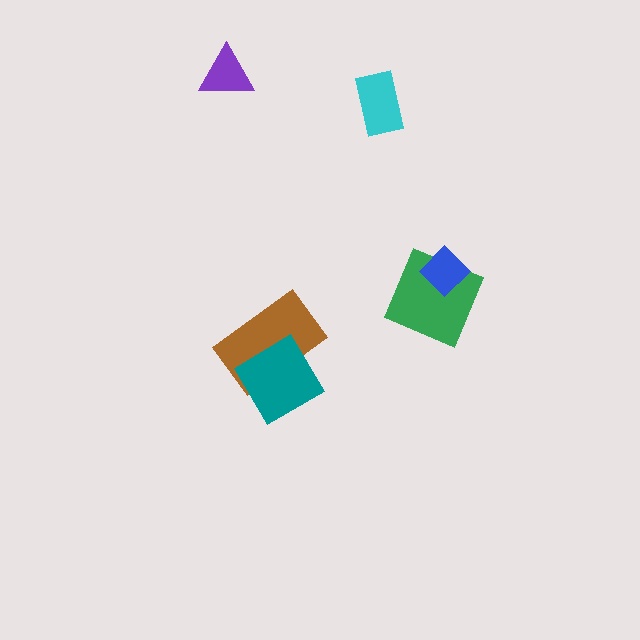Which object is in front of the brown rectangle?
The teal diamond is in front of the brown rectangle.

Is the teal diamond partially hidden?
No, no other shape covers it.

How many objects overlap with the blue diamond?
1 object overlaps with the blue diamond.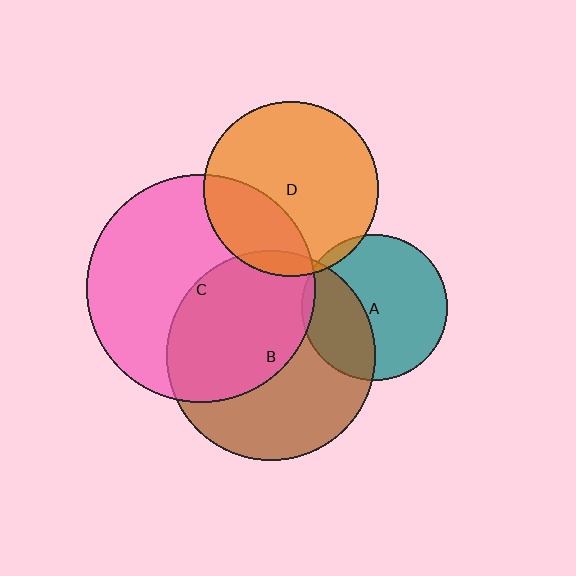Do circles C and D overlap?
Yes.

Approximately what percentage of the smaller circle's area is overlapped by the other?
Approximately 30%.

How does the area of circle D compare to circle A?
Approximately 1.4 times.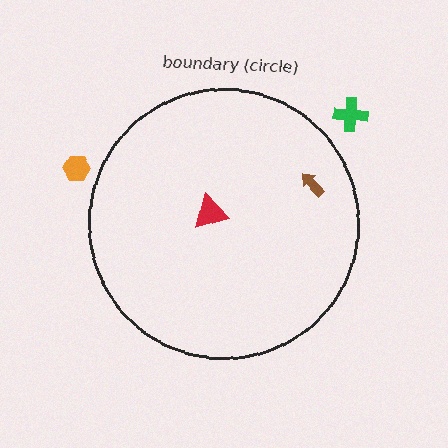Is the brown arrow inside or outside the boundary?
Inside.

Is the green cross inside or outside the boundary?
Outside.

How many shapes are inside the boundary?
2 inside, 2 outside.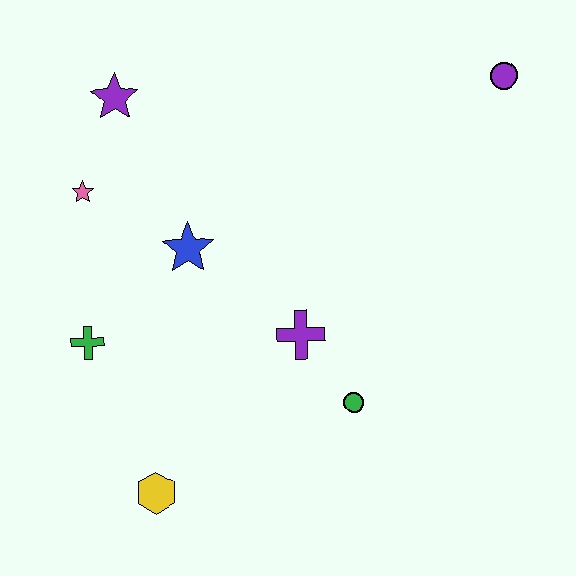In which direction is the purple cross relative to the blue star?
The purple cross is to the right of the blue star.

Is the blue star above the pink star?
No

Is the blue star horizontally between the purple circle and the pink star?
Yes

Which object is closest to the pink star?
The purple star is closest to the pink star.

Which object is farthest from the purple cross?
The purple circle is farthest from the purple cross.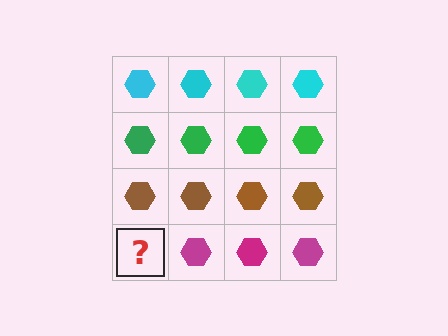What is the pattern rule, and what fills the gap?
The rule is that each row has a consistent color. The gap should be filled with a magenta hexagon.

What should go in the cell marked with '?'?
The missing cell should contain a magenta hexagon.